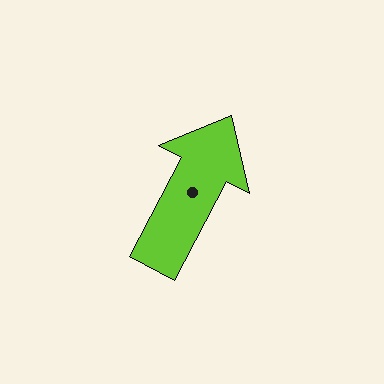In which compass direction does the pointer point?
Northeast.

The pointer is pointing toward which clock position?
Roughly 1 o'clock.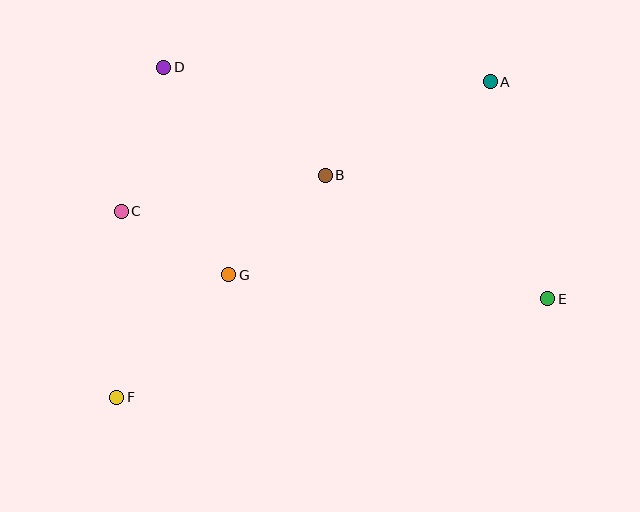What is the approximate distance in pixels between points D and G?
The distance between D and G is approximately 217 pixels.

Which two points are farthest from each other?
Points A and F are farthest from each other.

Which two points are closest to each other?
Points C and G are closest to each other.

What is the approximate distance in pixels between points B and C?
The distance between B and C is approximately 207 pixels.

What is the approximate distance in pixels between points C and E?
The distance between C and E is approximately 436 pixels.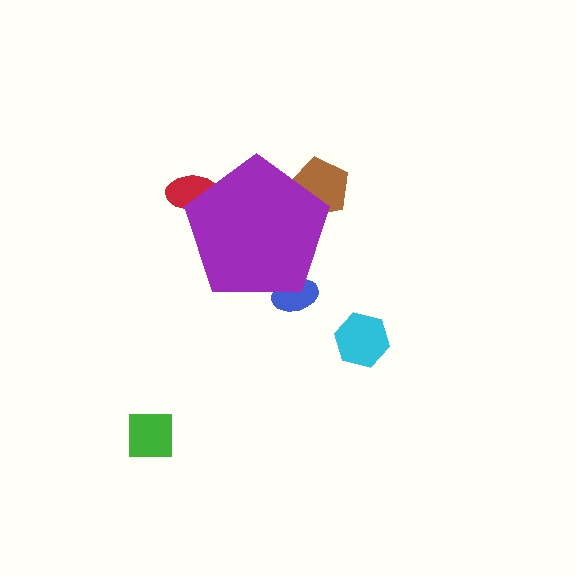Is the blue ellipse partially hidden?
Yes, the blue ellipse is partially hidden behind the purple pentagon.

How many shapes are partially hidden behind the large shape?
3 shapes are partially hidden.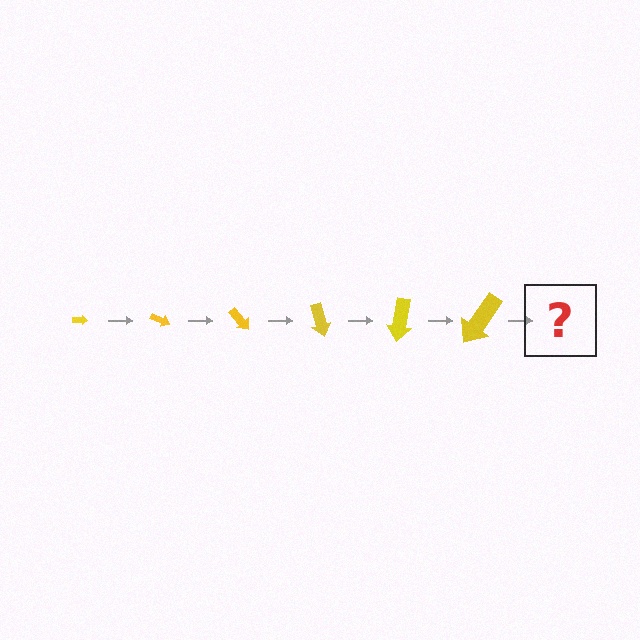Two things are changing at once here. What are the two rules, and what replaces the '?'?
The two rules are that the arrow grows larger each step and it rotates 25 degrees each step. The '?' should be an arrow, larger than the previous one and rotated 150 degrees from the start.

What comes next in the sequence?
The next element should be an arrow, larger than the previous one and rotated 150 degrees from the start.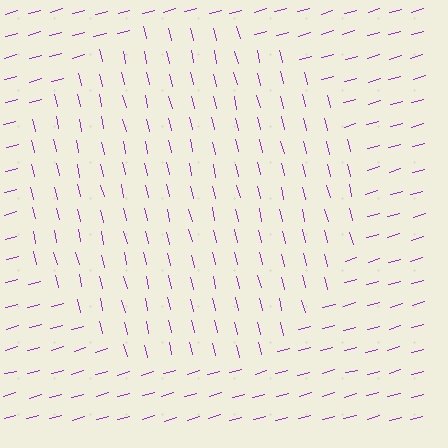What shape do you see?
I see a circle.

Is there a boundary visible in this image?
Yes, there is a texture boundary formed by a change in line orientation.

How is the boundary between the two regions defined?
The boundary is defined purely by a change in line orientation (approximately 88 degrees difference). All lines are the same color and thickness.